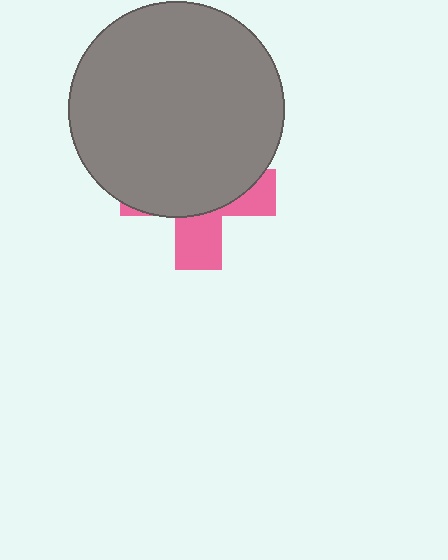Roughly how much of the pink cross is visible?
A small part of it is visible (roughly 34%).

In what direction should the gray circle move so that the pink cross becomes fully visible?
The gray circle should move up. That is the shortest direction to clear the overlap and leave the pink cross fully visible.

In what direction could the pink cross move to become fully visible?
The pink cross could move down. That would shift it out from behind the gray circle entirely.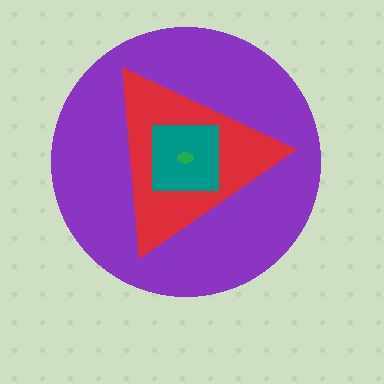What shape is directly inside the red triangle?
The teal square.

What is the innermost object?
The green ellipse.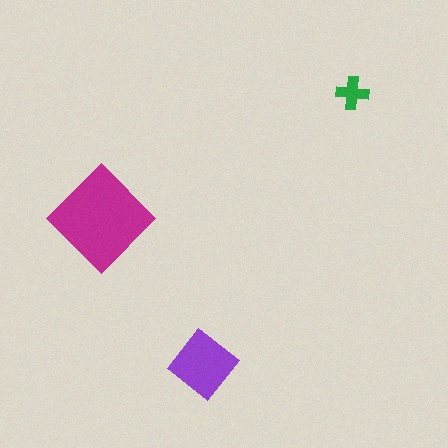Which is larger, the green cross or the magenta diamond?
The magenta diamond.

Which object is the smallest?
The green cross.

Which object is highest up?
The green cross is topmost.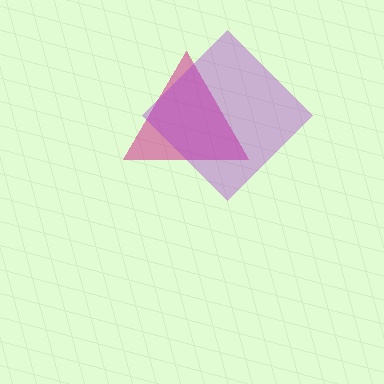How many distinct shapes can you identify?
There are 2 distinct shapes: a magenta triangle, a purple diamond.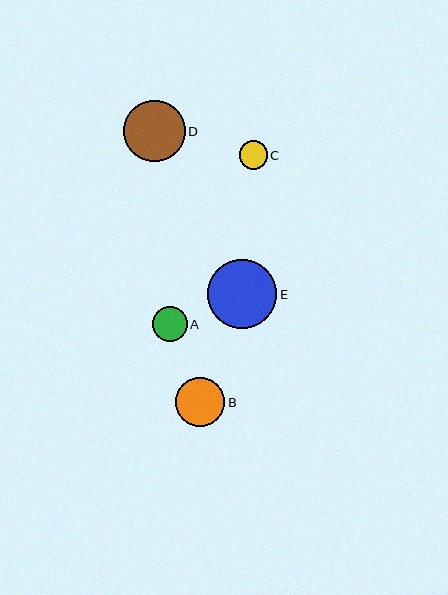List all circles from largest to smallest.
From largest to smallest: E, D, B, A, C.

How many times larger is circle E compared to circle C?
Circle E is approximately 2.5 times the size of circle C.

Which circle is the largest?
Circle E is the largest with a size of approximately 69 pixels.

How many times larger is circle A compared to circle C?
Circle A is approximately 1.3 times the size of circle C.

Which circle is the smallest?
Circle C is the smallest with a size of approximately 28 pixels.